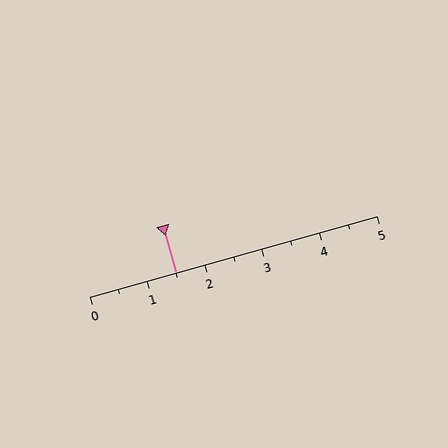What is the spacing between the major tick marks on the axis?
The major ticks are spaced 1 apart.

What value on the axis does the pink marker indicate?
The marker indicates approximately 1.5.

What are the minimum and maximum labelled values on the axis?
The axis runs from 0 to 5.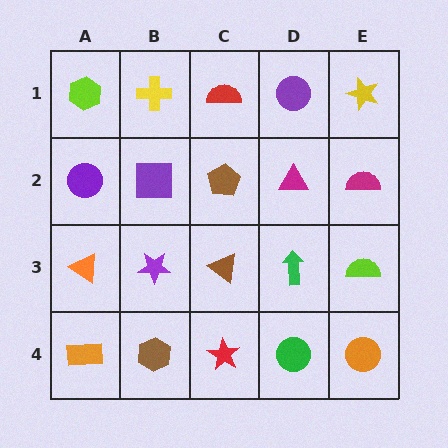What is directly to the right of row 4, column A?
A brown hexagon.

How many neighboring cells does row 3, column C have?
4.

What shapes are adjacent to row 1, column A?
A purple circle (row 2, column A), a yellow cross (row 1, column B).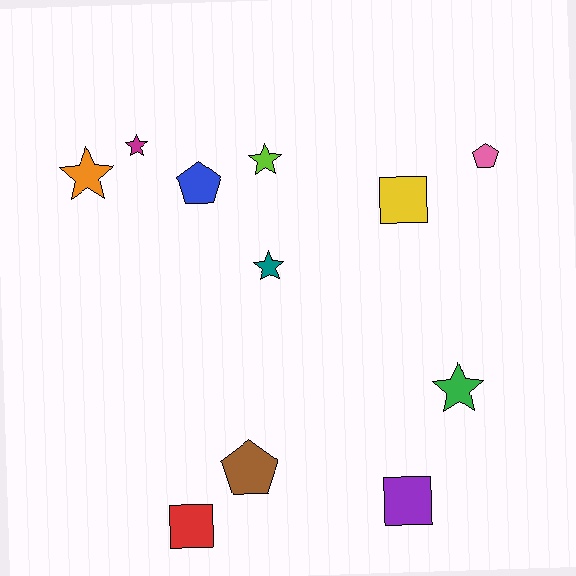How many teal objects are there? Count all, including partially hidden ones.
There is 1 teal object.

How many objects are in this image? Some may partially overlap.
There are 11 objects.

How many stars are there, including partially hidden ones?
There are 5 stars.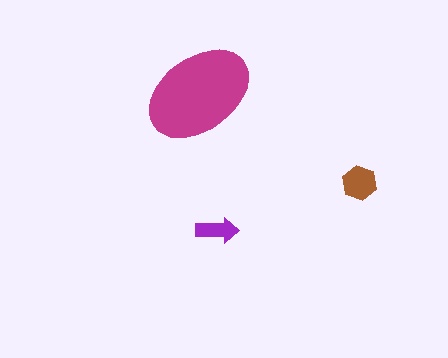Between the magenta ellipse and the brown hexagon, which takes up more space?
The magenta ellipse.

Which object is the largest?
The magenta ellipse.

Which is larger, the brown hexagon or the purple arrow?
The brown hexagon.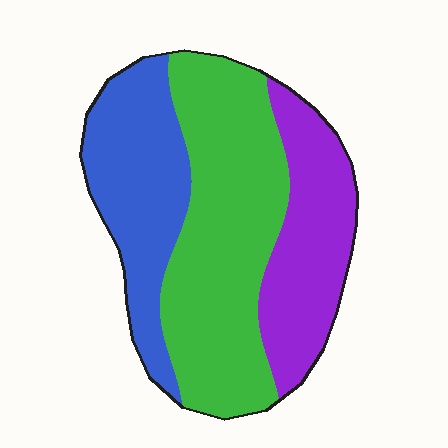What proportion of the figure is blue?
Blue takes up between a quarter and a half of the figure.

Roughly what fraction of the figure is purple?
Purple takes up between a sixth and a third of the figure.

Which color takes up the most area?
Green, at roughly 45%.